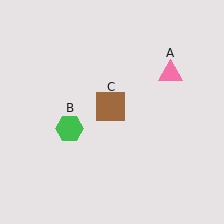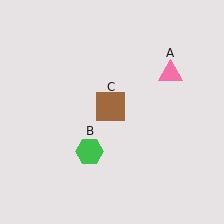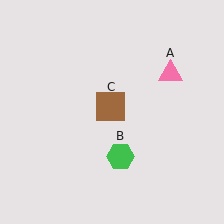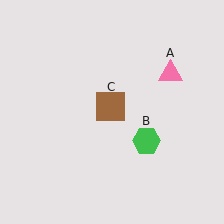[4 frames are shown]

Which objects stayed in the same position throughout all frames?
Pink triangle (object A) and brown square (object C) remained stationary.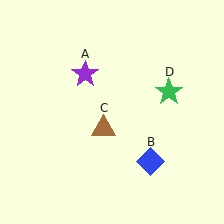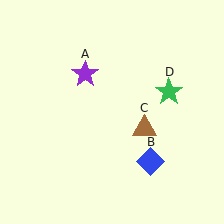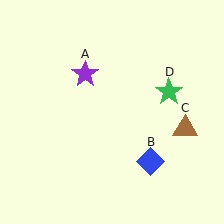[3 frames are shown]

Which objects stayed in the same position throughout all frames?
Purple star (object A) and blue diamond (object B) and green star (object D) remained stationary.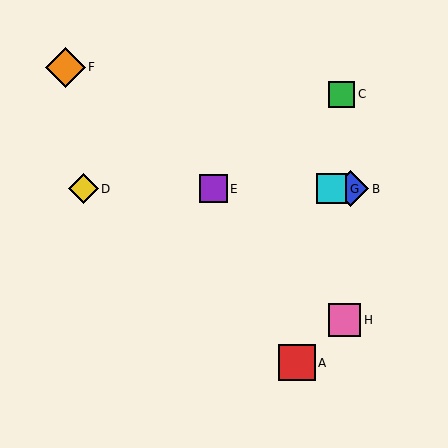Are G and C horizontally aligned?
No, G is at y≈189 and C is at y≈94.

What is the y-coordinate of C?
Object C is at y≈94.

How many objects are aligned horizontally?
4 objects (B, D, E, G) are aligned horizontally.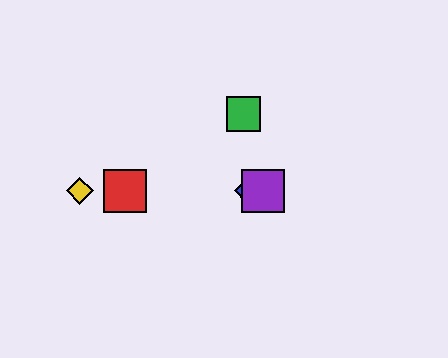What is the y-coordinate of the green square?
The green square is at y≈114.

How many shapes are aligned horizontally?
4 shapes (the red square, the blue diamond, the yellow diamond, the purple square) are aligned horizontally.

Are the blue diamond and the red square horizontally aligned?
Yes, both are at y≈191.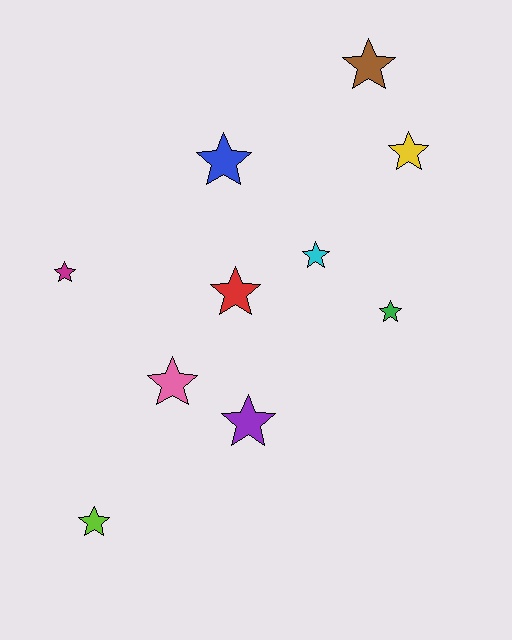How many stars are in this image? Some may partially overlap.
There are 10 stars.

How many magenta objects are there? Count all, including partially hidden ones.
There is 1 magenta object.